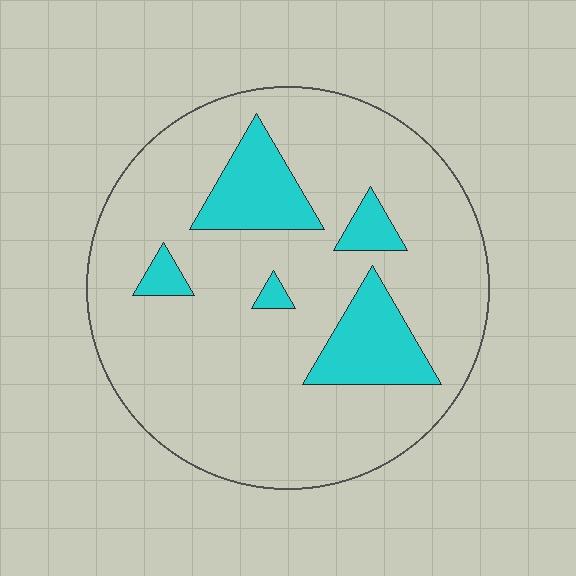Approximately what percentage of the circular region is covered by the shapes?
Approximately 15%.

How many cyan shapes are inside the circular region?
5.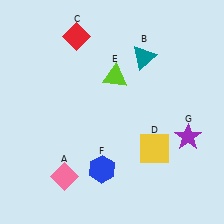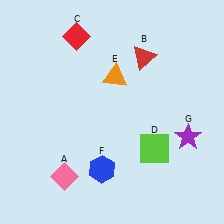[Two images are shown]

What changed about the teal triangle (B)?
In Image 1, B is teal. In Image 2, it changed to red.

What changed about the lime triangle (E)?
In Image 1, E is lime. In Image 2, it changed to orange.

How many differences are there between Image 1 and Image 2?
There are 3 differences between the two images.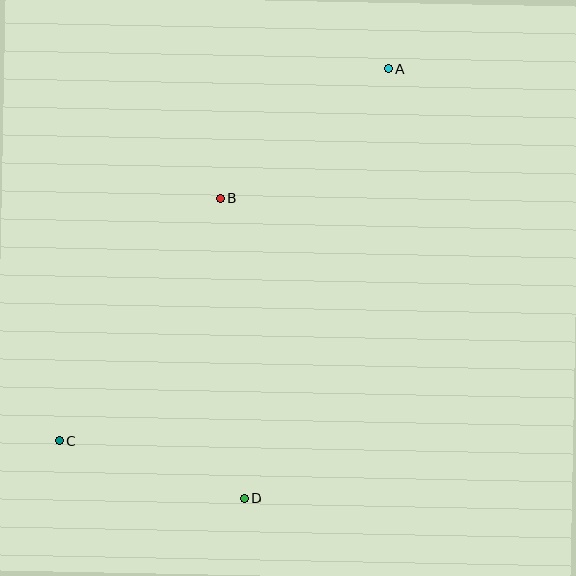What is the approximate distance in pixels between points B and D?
The distance between B and D is approximately 301 pixels.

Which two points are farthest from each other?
Points A and C are farthest from each other.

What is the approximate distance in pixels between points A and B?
The distance between A and B is approximately 213 pixels.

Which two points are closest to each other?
Points C and D are closest to each other.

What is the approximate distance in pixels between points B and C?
The distance between B and C is approximately 291 pixels.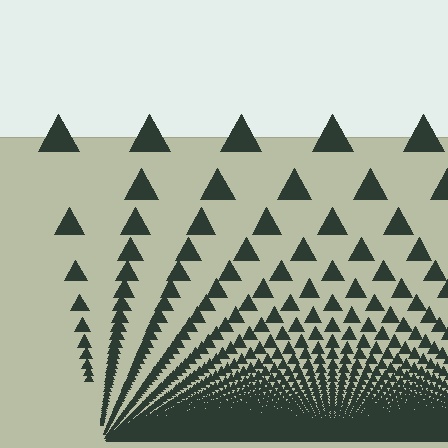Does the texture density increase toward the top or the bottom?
Density increases toward the bottom.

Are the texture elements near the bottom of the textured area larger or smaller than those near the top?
Smaller. The gradient is inverted — elements near the bottom are smaller and denser.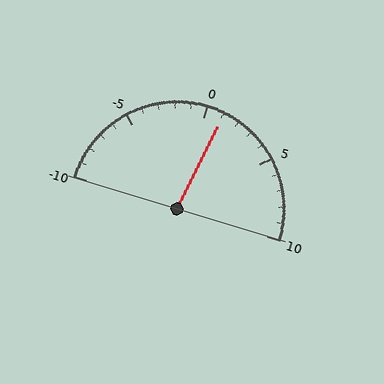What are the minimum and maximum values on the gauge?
The gauge ranges from -10 to 10.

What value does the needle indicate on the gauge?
The needle indicates approximately 1.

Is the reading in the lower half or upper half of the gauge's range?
The reading is in the upper half of the range (-10 to 10).